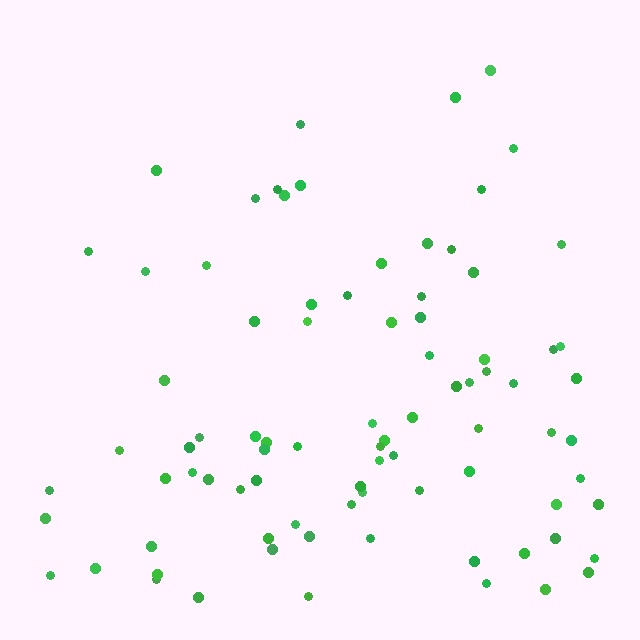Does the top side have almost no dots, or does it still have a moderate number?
Still a moderate number, just noticeably fewer than the bottom.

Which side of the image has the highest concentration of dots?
The bottom.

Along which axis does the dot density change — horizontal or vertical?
Vertical.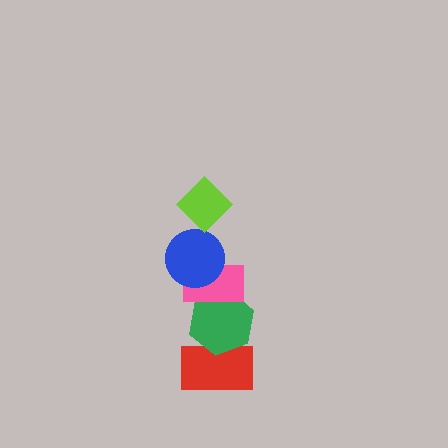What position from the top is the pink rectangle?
The pink rectangle is 3rd from the top.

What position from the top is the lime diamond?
The lime diamond is 1st from the top.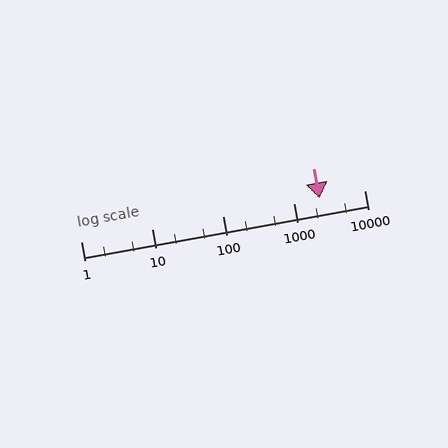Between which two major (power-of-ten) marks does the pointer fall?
The pointer is between 1000 and 10000.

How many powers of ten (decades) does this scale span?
The scale spans 4 decades, from 1 to 10000.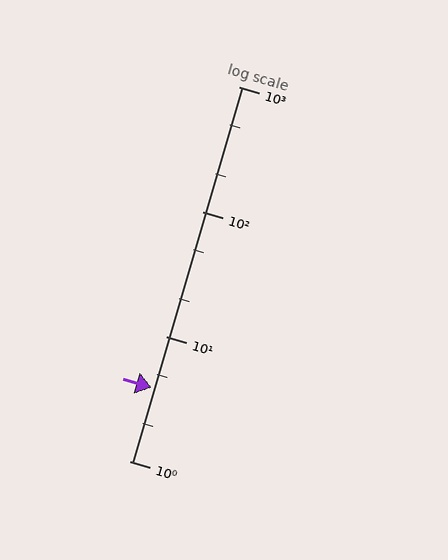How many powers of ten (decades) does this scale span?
The scale spans 3 decades, from 1 to 1000.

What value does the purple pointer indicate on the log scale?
The pointer indicates approximately 3.9.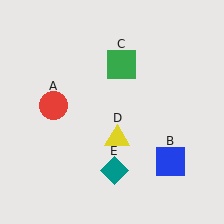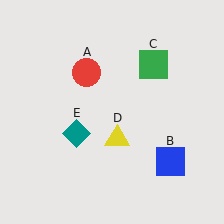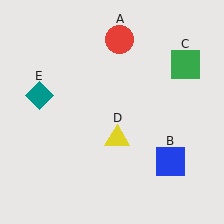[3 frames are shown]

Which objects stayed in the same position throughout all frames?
Blue square (object B) and yellow triangle (object D) remained stationary.